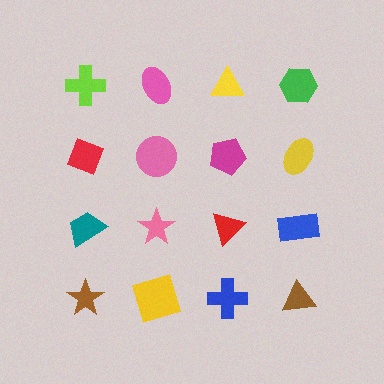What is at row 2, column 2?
A pink circle.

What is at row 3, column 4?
A blue rectangle.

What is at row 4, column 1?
A brown star.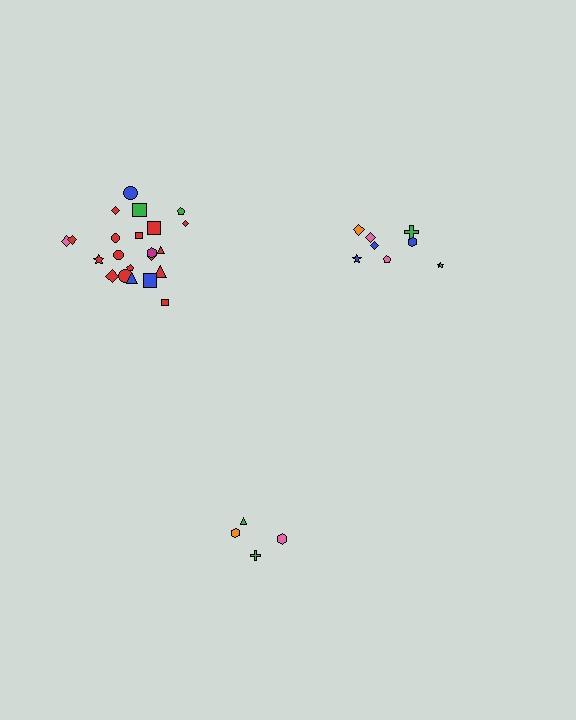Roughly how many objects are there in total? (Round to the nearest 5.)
Roughly 35 objects in total.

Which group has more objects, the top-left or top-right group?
The top-left group.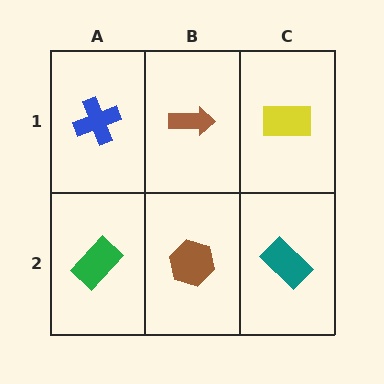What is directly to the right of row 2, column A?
A brown hexagon.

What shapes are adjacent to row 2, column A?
A blue cross (row 1, column A), a brown hexagon (row 2, column B).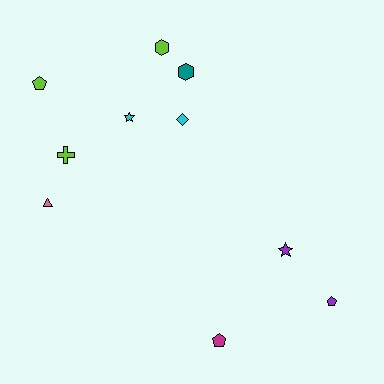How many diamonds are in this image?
There is 1 diamond.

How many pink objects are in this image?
There is 1 pink object.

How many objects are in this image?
There are 10 objects.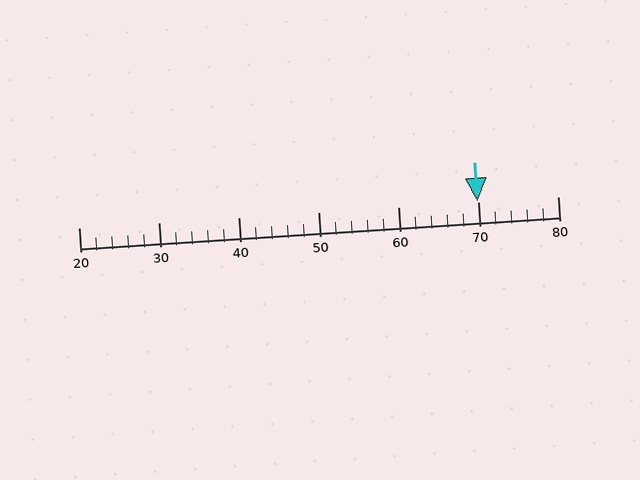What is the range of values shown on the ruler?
The ruler shows values from 20 to 80.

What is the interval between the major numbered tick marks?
The major tick marks are spaced 10 units apart.